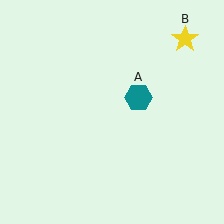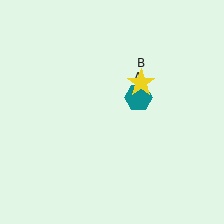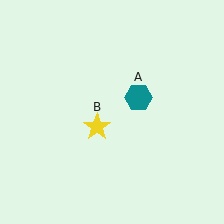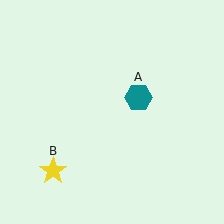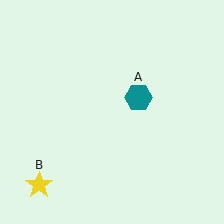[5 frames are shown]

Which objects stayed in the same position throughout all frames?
Teal hexagon (object A) remained stationary.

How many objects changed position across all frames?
1 object changed position: yellow star (object B).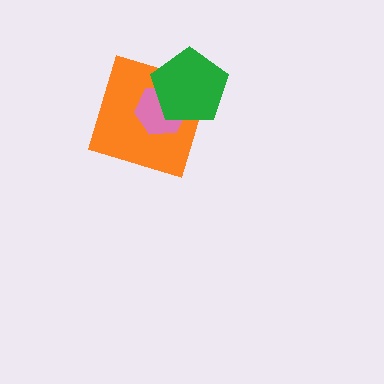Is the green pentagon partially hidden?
No, no other shape covers it.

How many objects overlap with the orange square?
2 objects overlap with the orange square.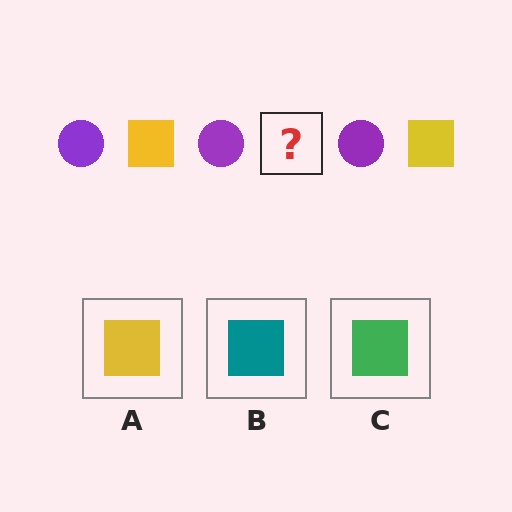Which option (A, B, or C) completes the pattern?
A.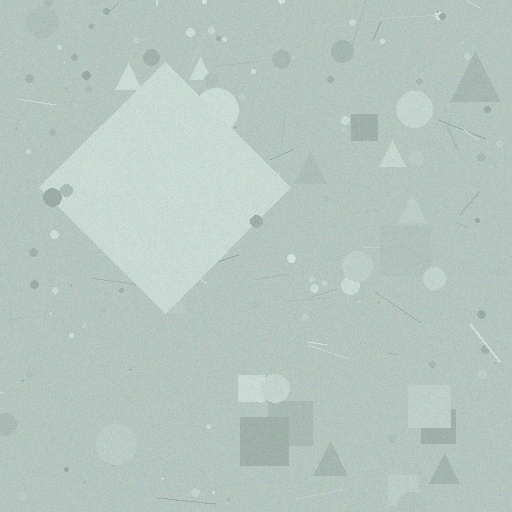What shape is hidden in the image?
A diamond is hidden in the image.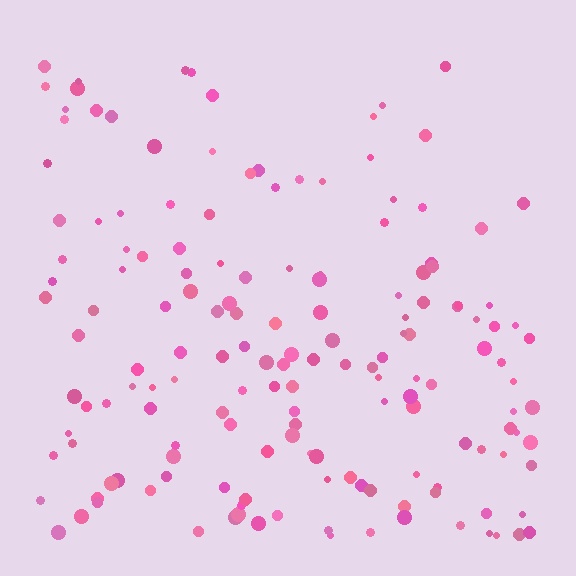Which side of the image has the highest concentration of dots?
The bottom.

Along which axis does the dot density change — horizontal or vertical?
Vertical.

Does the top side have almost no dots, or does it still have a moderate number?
Still a moderate number, just noticeably fewer than the bottom.